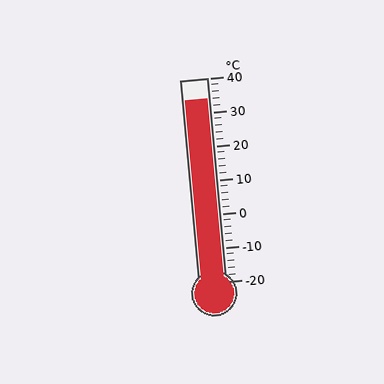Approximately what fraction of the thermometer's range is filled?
The thermometer is filled to approximately 90% of its range.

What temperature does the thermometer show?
The thermometer shows approximately 34°C.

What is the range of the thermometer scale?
The thermometer scale ranges from -20°C to 40°C.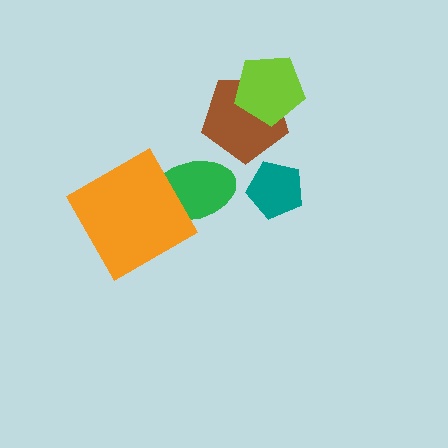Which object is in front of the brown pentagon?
The lime pentagon is in front of the brown pentagon.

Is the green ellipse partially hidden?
Yes, it is partially covered by another shape.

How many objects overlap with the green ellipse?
1 object overlaps with the green ellipse.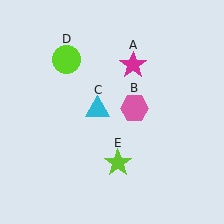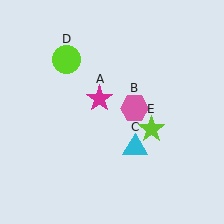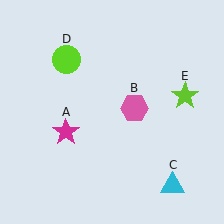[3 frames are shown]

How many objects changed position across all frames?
3 objects changed position: magenta star (object A), cyan triangle (object C), lime star (object E).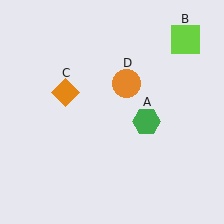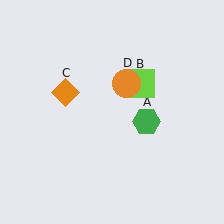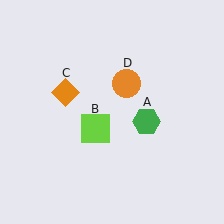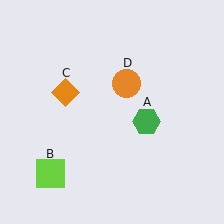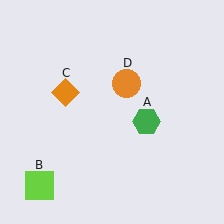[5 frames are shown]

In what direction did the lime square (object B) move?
The lime square (object B) moved down and to the left.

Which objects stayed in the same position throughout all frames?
Green hexagon (object A) and orange diamond (object C) and orange circle (object D) remained stationary.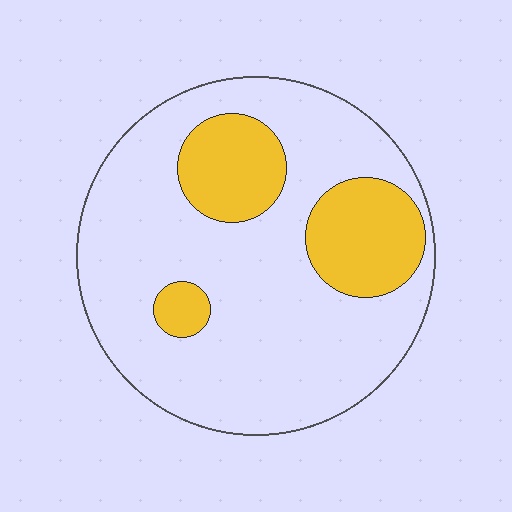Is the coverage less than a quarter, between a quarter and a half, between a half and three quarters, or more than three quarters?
Less than a quarter.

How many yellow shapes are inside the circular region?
3.